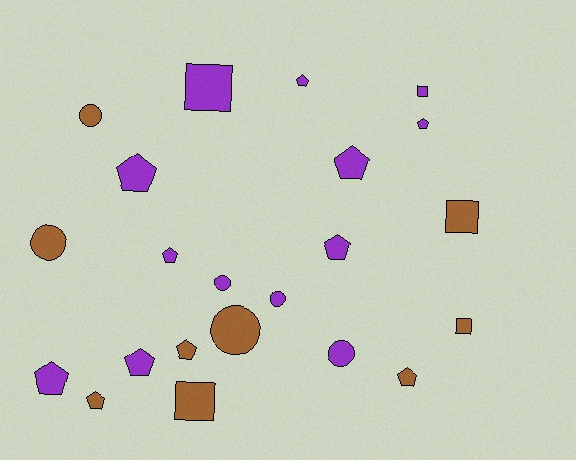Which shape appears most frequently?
Pentagon, with 11 objects.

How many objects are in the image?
There are 22 objects.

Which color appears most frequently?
Purple, with 13 objects.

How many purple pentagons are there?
There are 8 purple pentagons.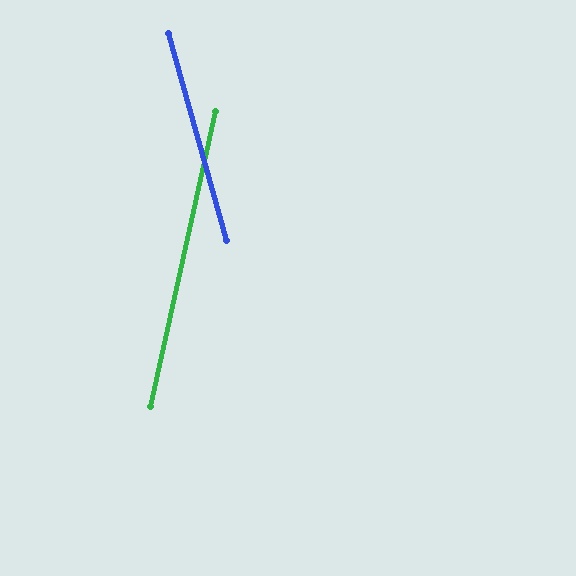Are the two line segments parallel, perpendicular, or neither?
Neither parallel nor perpendicular — they differ by about 28°.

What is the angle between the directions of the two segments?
Approximately 28 degrees.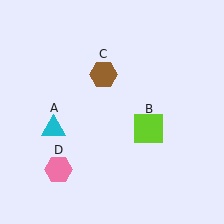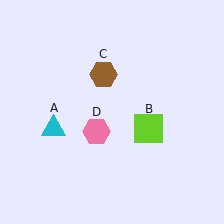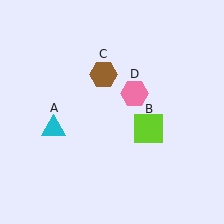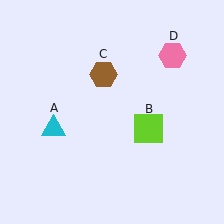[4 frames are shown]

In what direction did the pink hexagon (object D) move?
The pink hexagon (object D) moved up and to the right.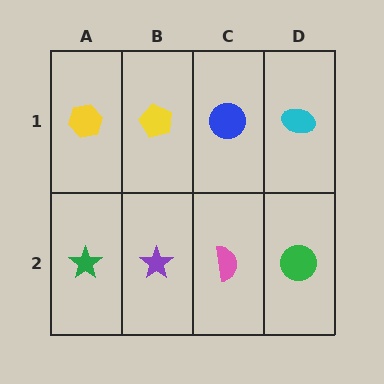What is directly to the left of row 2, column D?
A pink semicircle.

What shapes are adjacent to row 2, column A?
A yellow hexagon (row 1, column A), a purple star (row 2, column B).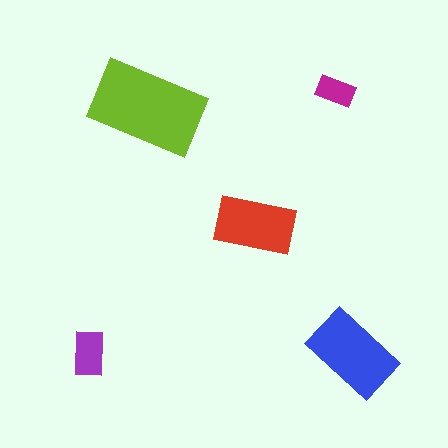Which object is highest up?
The magenta rectangle is topmost.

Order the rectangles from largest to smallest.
the lime one, the blue one, the red one, the purple one, the magenta one.